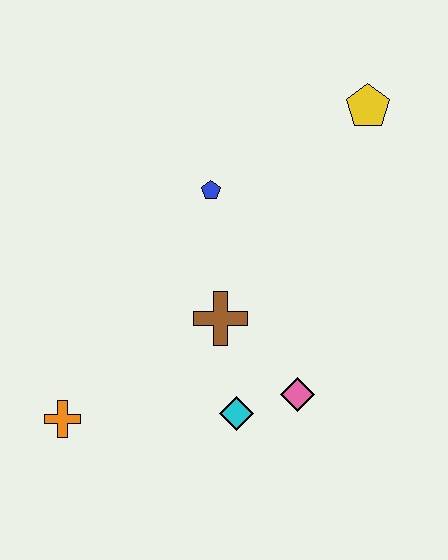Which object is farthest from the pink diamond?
The yellow pentagon is farthest from the pink diamond.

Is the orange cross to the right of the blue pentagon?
No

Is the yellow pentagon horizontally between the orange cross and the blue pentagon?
No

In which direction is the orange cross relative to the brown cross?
The orange cross is to the left of the brown cross.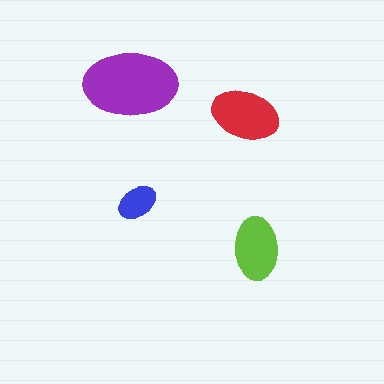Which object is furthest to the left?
The purple ellipse is leftmost.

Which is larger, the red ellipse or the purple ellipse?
The purple one.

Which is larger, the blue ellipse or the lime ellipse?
The lime one.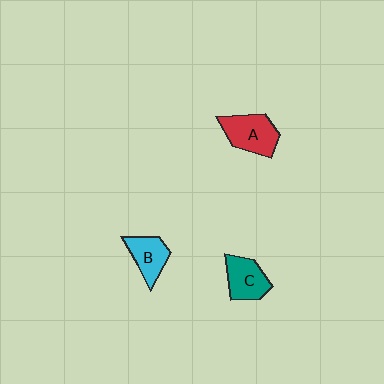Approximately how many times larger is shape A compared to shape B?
Approximately 1.3 times.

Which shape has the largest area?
Shape A (red).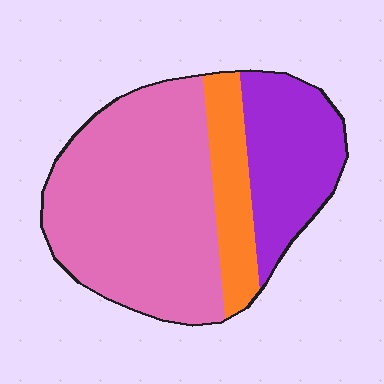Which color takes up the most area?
Pink, at roughly 60%.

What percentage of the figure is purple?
Purple covers around 25% of the figure.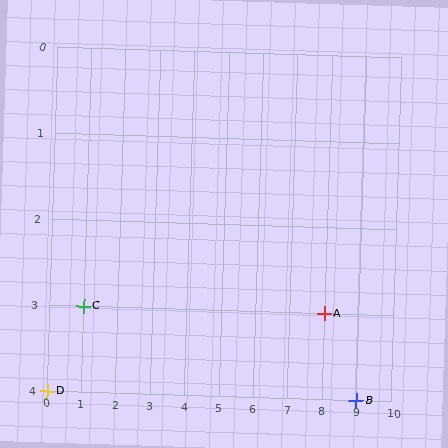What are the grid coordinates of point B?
Point B is at grid coordinates (9, 4).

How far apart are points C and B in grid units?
Points C and B are 8 columns and 1 row apart (about 8.1 grid units diagonally).